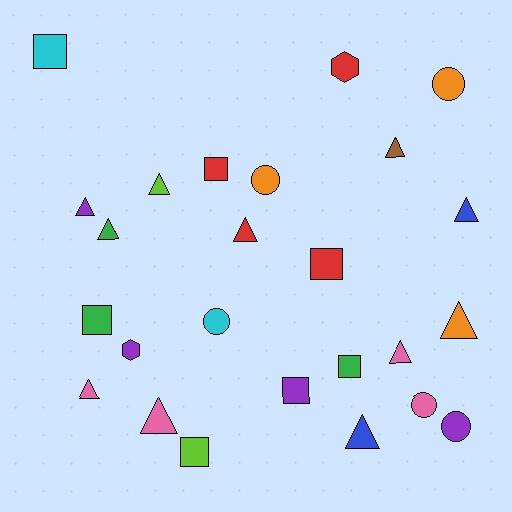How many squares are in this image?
There are 7 squares.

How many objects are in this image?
There are 25 objects.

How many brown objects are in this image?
There is 1 brown object.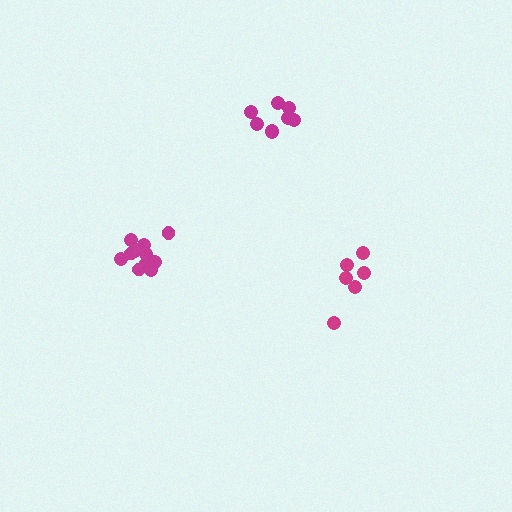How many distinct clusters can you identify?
There are 3 distinct clusters.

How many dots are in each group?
Group 1: 11 dots, Group 2: 6 dots, Group 3: 8 dots (25 total).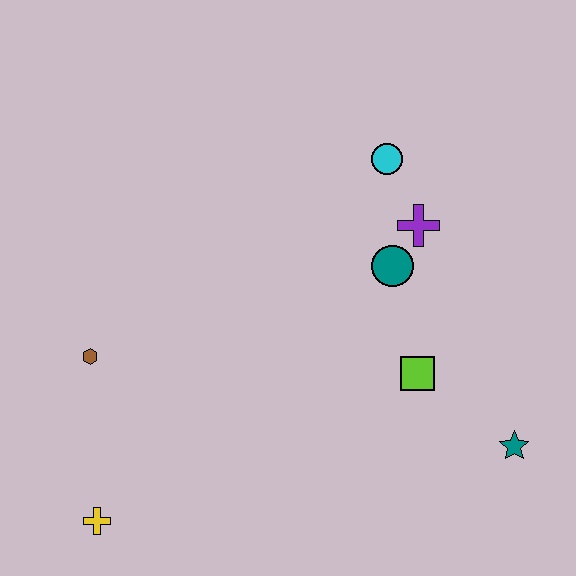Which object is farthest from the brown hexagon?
The teal star is farthest from the brown hexagon.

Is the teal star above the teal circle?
No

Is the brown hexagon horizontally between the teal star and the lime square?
No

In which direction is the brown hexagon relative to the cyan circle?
The brown hexagon is to the left of the cyan circle.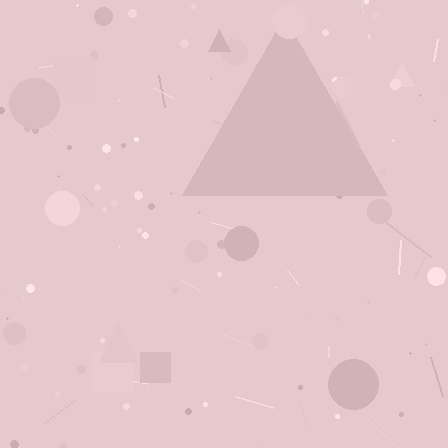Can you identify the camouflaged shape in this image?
The camouflaged shape is a triangle.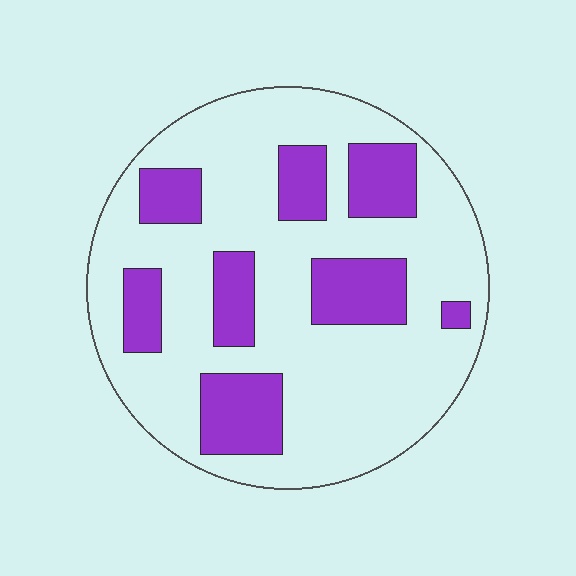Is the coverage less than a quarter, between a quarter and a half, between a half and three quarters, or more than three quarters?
Between a quarter and a half.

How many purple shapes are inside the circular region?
8.